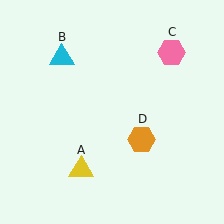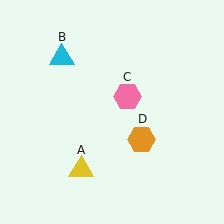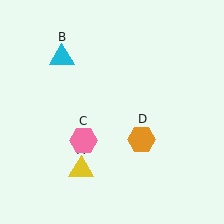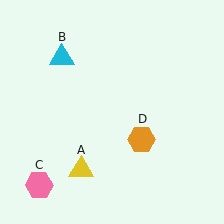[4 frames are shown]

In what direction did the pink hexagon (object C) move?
The pink hexagon (object C) moved down and to the left.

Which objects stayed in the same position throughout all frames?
Yellow triangle (object A) and cyan triangle (object B) and orange hexagon (object D) remained stationary.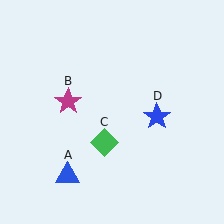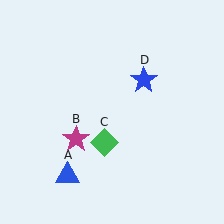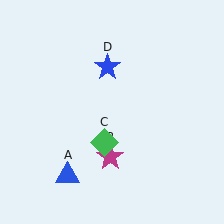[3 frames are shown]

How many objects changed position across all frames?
2 objects changed position: magenta star (object B), blue star (object D).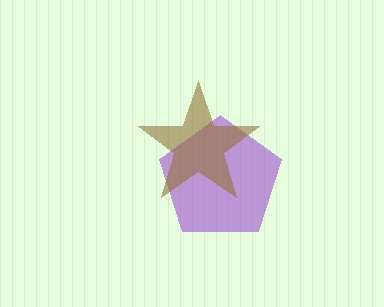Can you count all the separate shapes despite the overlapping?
Yes, there are 2 separate shapes.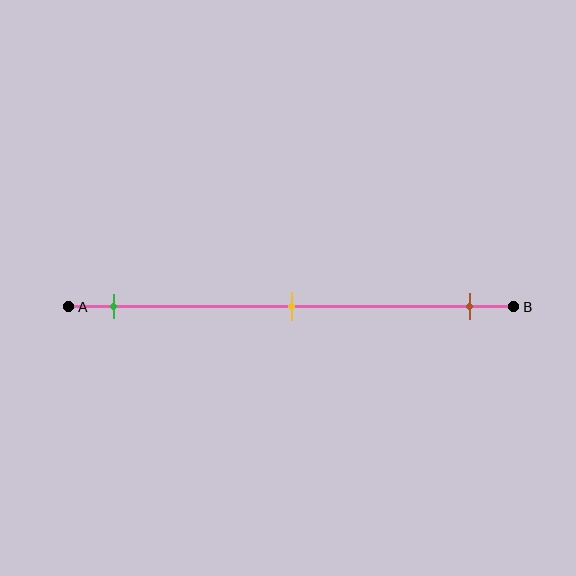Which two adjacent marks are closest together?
The green and yellow marks are the closest adjacent pair.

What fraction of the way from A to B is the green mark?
The green mark is approximately 10% (0.1) of the way from A to B.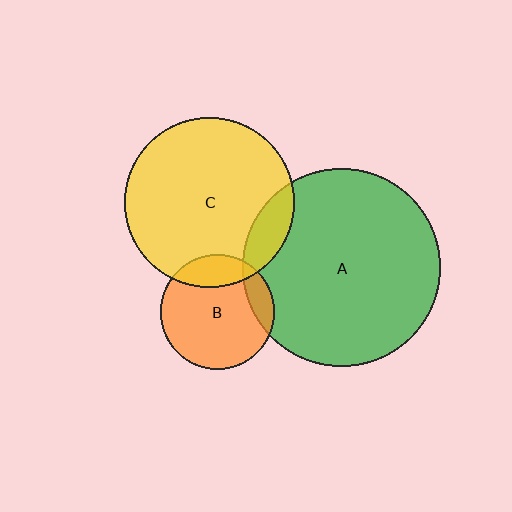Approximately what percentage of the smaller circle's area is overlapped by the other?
Approximately 15%.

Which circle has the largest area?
Circle A (green).